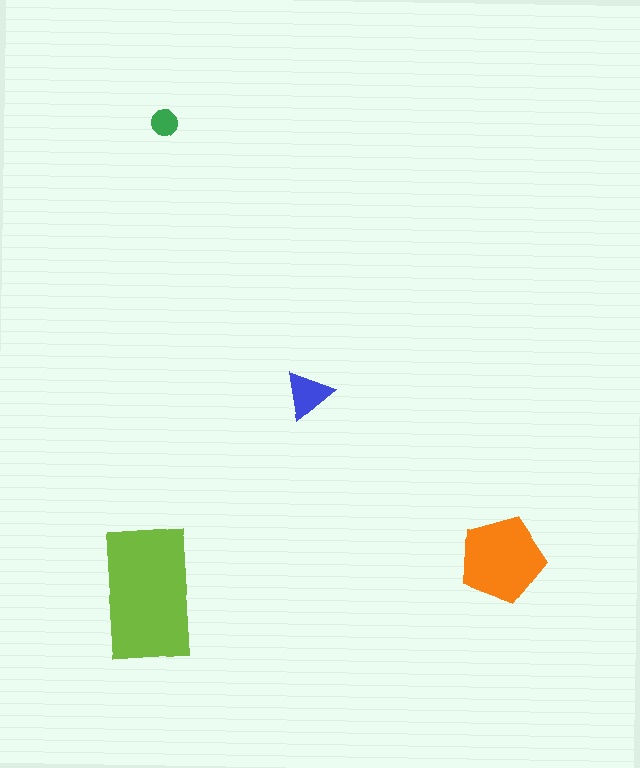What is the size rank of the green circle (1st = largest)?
4th.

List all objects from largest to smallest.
The lime rectangle, the orange pentagon, the blue triangle, the green circle.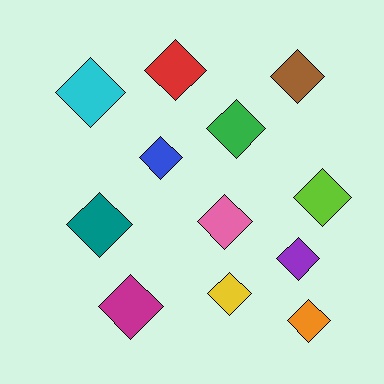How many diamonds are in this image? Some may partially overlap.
There are 12 diamonds.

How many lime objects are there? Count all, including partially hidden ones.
There is 1 lime object.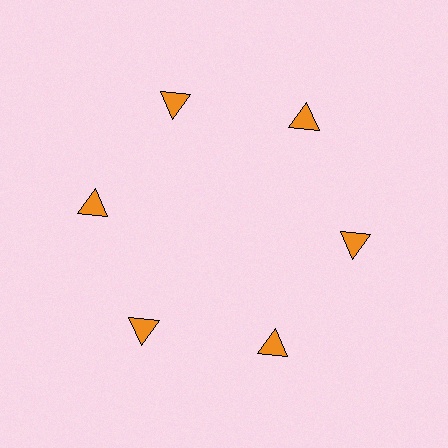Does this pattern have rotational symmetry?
Yes, this pattern has 6-fold rotational symmetry. It looks the same after rotating 60 degrees around the center.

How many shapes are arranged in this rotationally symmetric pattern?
There are 6 shapes, arranged in 6 groups of 1.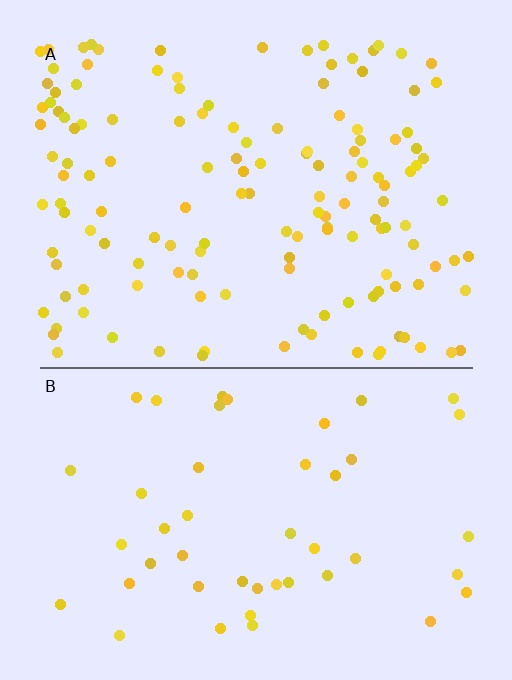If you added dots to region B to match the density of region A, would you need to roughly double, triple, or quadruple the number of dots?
Approximately triple.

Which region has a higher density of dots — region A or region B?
A (the top).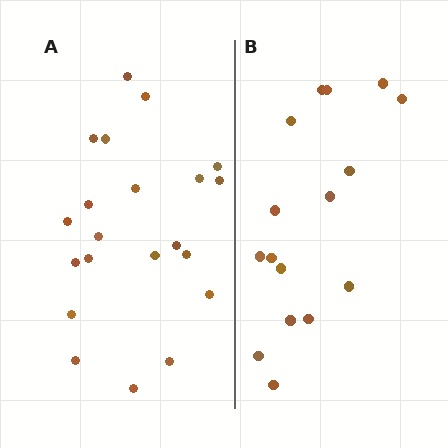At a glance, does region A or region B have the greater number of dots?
Region A (the left region) has more dots.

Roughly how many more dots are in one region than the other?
Region A has about 5 more dots than region B.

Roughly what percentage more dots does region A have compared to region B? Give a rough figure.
About 30% more.